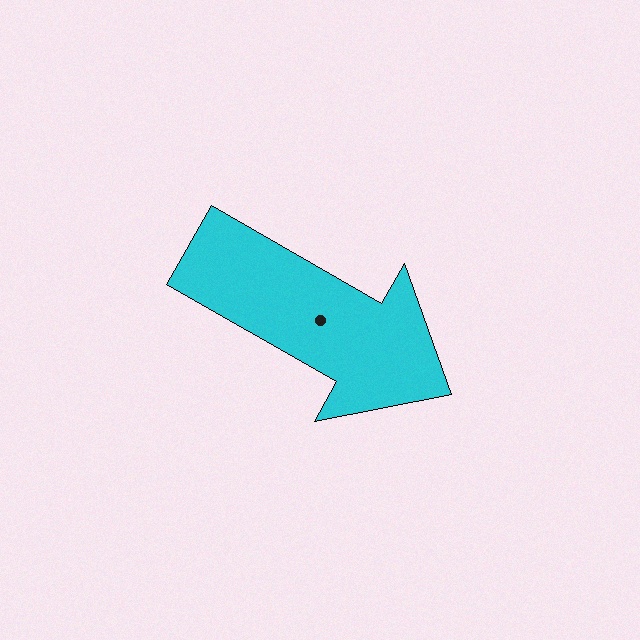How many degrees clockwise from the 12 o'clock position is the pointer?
Approximately 120 degrees.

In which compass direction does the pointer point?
Southeast.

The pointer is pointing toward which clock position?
Roughly 4 o'clock.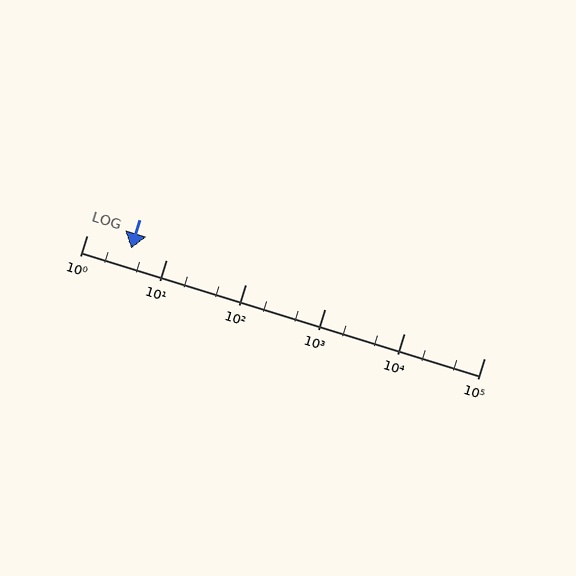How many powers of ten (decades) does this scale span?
The scale spans 5 decades, from 1 to 100000.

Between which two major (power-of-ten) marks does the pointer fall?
The pointer is between 1 and 10.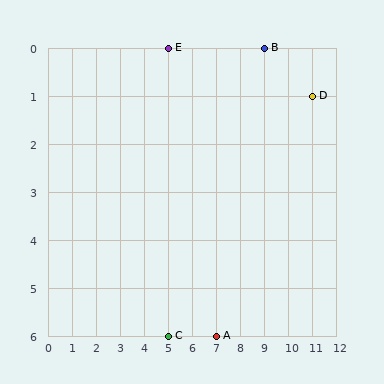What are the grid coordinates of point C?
Point C is at grid coordinates (5, 6).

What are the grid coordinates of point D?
Point D is at grid coordinates (11, 1).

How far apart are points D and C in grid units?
Points D and C are 6 columns and 5 rows apart (about 7.8 grid units diagonally).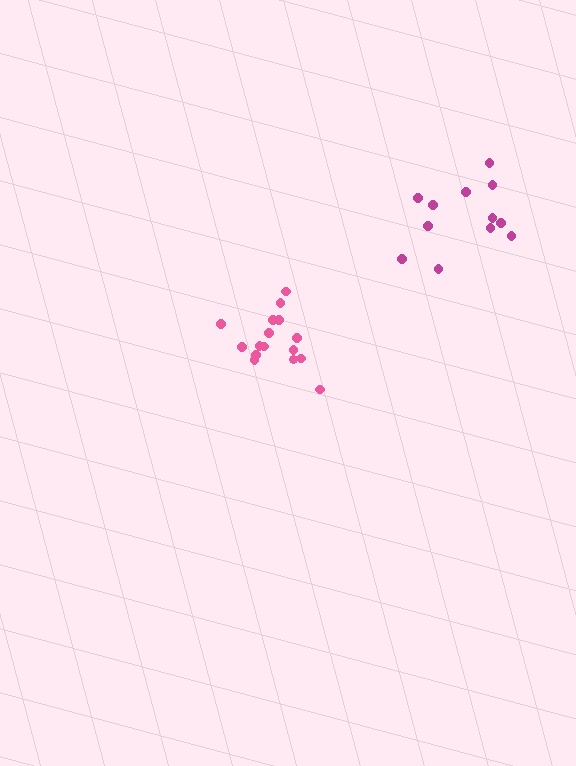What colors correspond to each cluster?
The clusters are colored: pink, magenta.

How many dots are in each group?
Group 1: 16 dots, Group 2: 12 dots (28 total).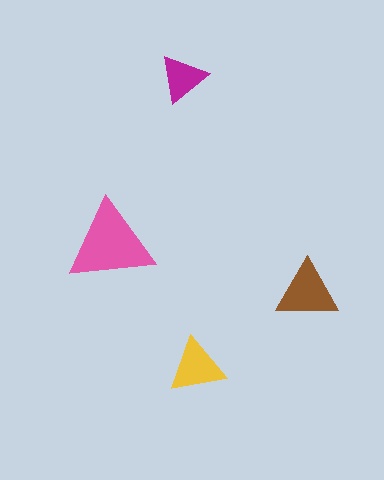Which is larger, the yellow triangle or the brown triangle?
The brown one.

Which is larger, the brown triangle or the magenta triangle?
The brown one.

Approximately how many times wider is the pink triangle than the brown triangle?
About 1.5 times wider.